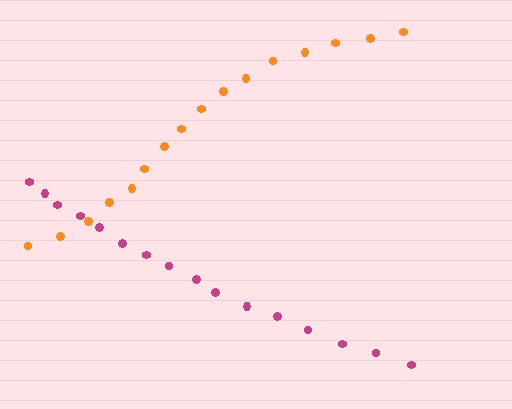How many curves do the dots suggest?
There are 2 distinct paths.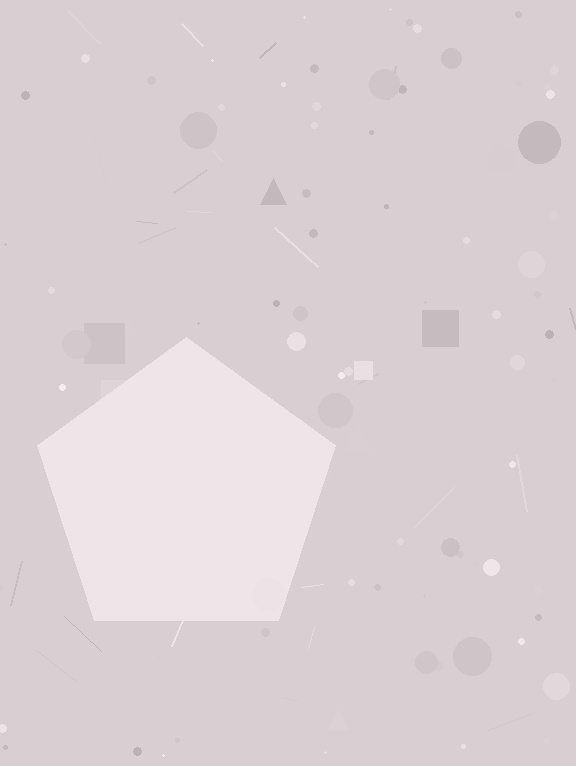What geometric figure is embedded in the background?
A pentagon is embedded in the background.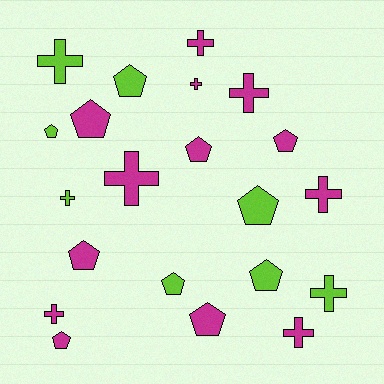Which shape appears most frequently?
Pentagon, with 11 objects.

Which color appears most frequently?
Magenta, with 13 objects.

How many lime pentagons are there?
There are 5 lime pentagons.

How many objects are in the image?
There are 21 objects.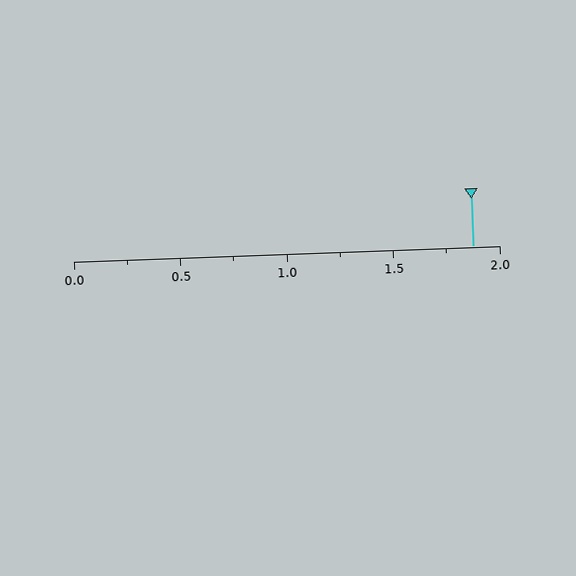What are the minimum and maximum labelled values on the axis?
The axis runs from 0.0 to 2.0.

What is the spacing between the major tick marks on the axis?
The major ticks are spaced 0.5 apart.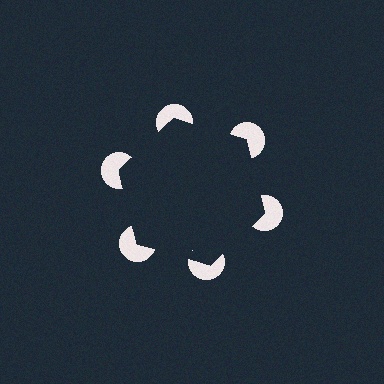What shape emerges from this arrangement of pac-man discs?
An illusory hexagon — its edges are inferred from the aligned wedge cuts in the pac-man discs, not physically drawn.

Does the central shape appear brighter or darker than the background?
It typically appears slightly darker than the background, even though no actual brightness change is drawn.